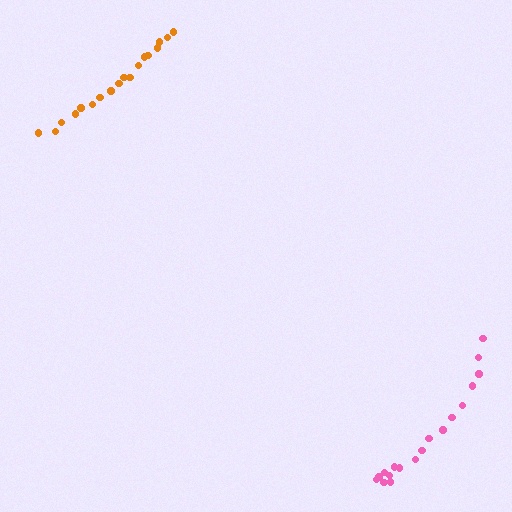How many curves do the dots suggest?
There are 2 distinct paths.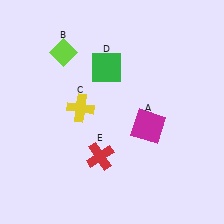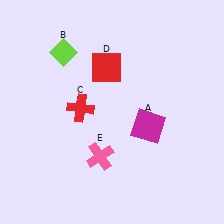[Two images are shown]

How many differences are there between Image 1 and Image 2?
There are 3 differences between the two images.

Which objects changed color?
C changed from yellow to red. D changed from green to red. E changed from red to pink.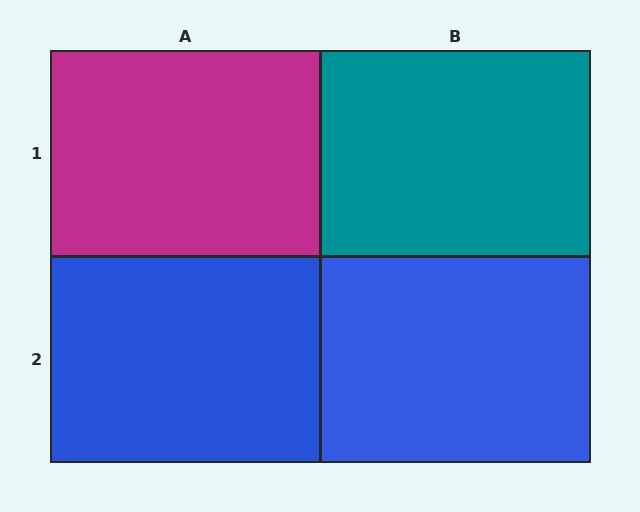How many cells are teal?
1 cell is teal.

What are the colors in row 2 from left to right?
Blue, blue.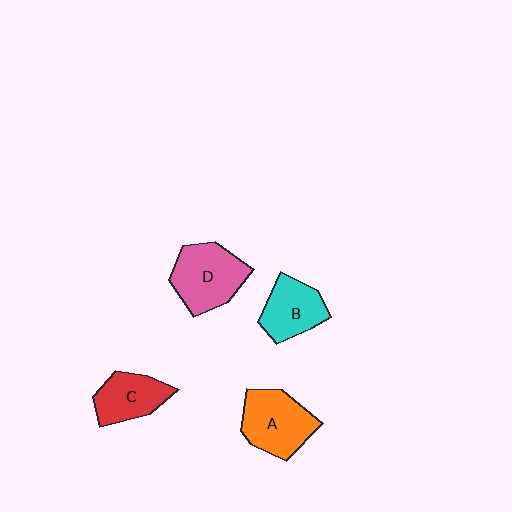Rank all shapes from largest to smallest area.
From largest to smallest: D (pink), A (orange), B (cyan), C (red).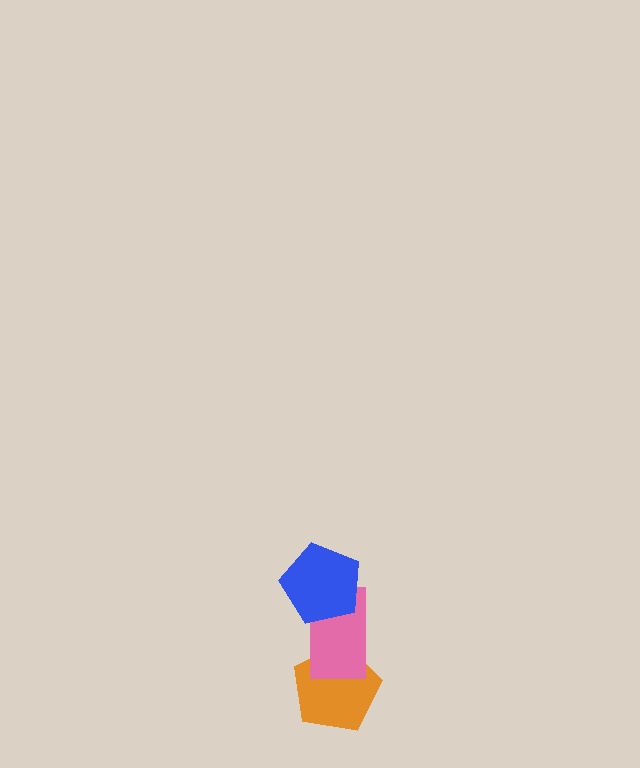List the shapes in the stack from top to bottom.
From top to bottom: the blue pentagon, the pink rectangle, the orange pentagon.